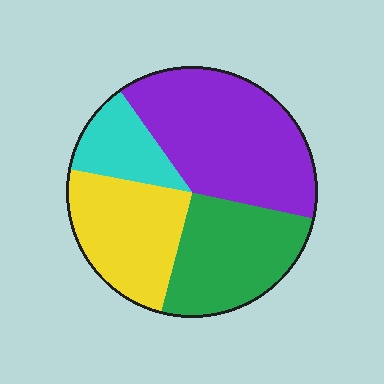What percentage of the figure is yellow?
Yellow takes up between a sixth and a third of the figure.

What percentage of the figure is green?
Green covers around 25% of the figure.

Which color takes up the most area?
Purple, at roughly 40%.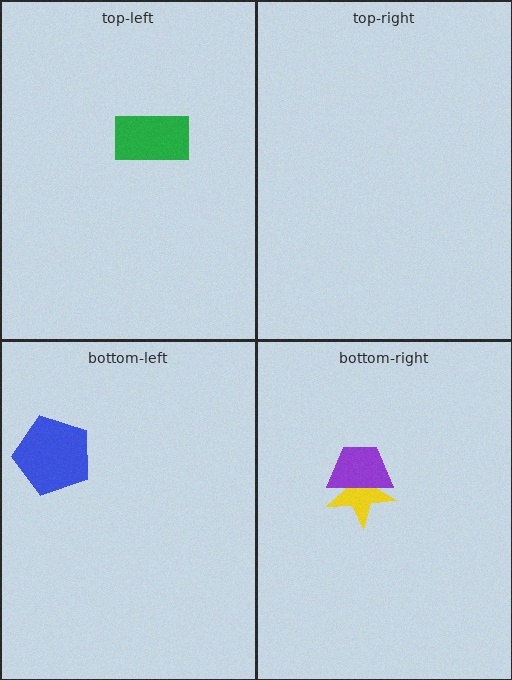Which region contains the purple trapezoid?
The bottom-right region.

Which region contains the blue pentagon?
The bottom-left region.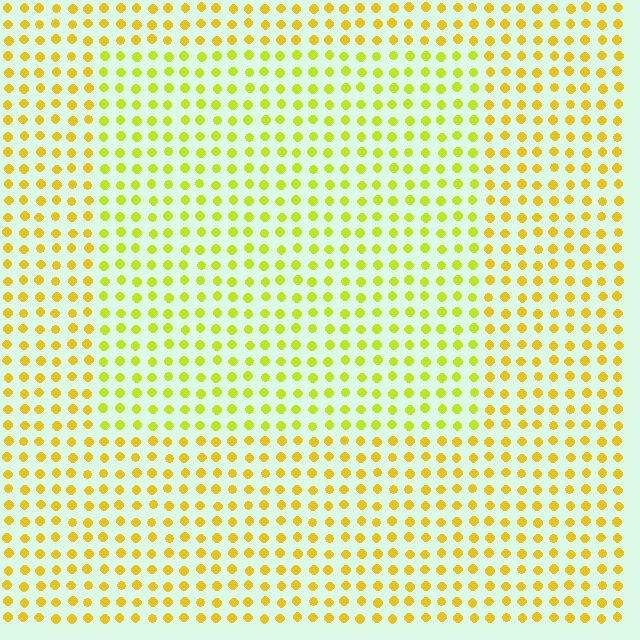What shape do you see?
I see a rectangle.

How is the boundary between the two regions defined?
The boundary is defined purely by a slight shift in hue (about 25 degrees). Spacing, size, and orientation are identical on both sides.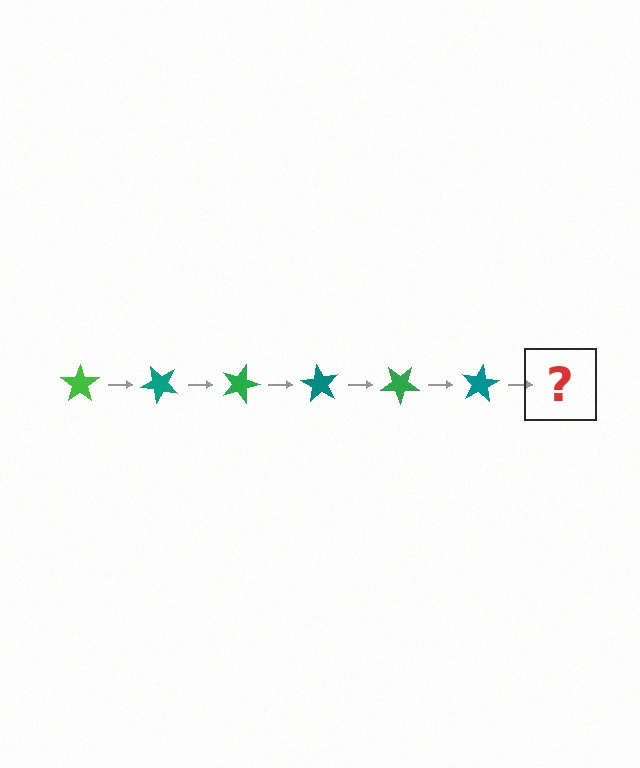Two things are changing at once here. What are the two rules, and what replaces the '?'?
The two rules are that it rotates 45 degrees each step and the color cycles through green and teal. The '?' should be a green star, rotated 270 degrees from the start.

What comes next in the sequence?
The next element should be a green star, rotated 270 degrees from the start.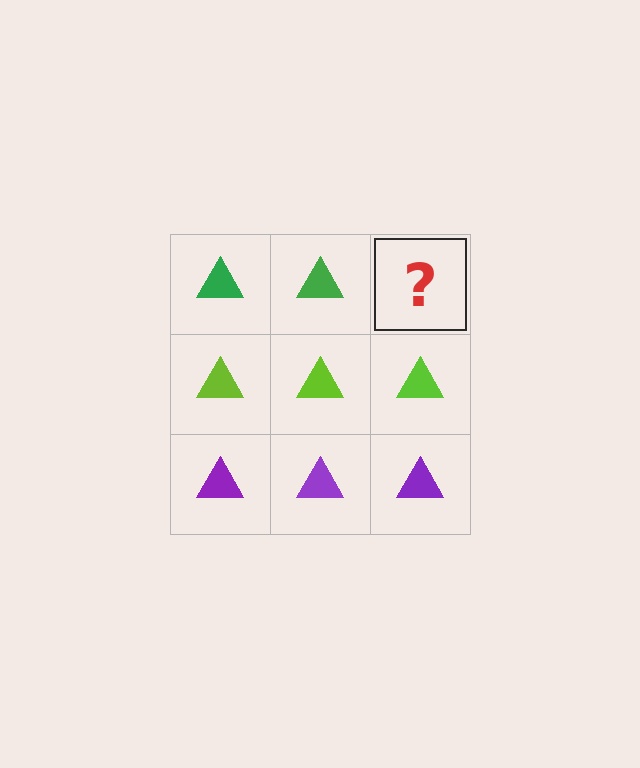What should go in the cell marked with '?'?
The missing cell should contain a green triangle.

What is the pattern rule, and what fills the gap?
The rule is that each row has a consistent color. The gap should be filled with a green triangle.